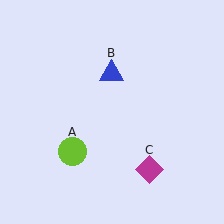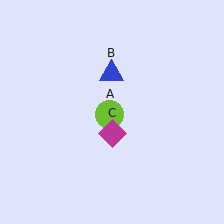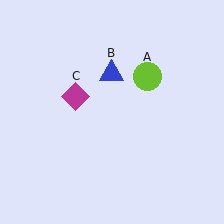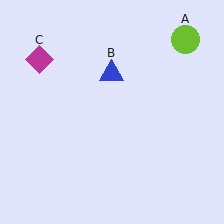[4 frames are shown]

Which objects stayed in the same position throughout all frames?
Blue triangle (object B) remained stationary.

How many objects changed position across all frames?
2 objects changed position: lime circle (object A), magenta diamond (object C).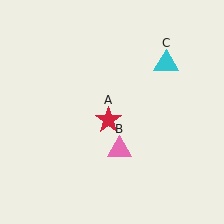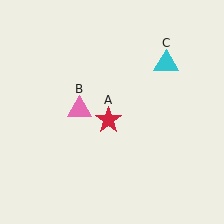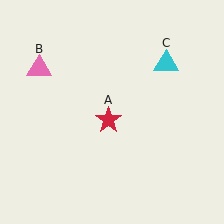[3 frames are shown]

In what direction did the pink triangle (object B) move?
The pink triangle (object B) moved up and to the left.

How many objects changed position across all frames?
1 object changed position: pink triangle (object B).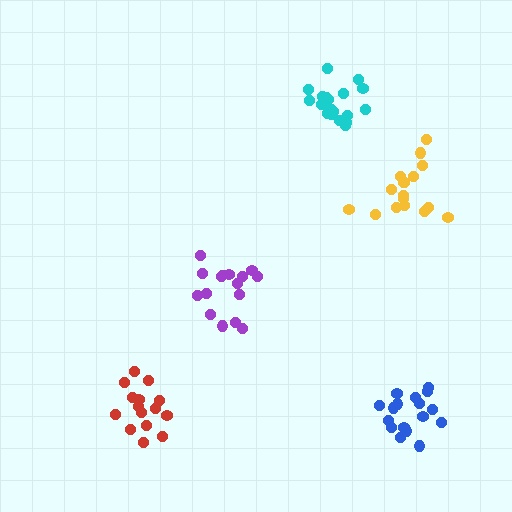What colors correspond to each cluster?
The clusters are colored: cyan, purple, red, blue, yellow.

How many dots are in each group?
Group 1: 19 dots, Group 2: 16 dots, Group 3: 15 dots, Group 4: 17 dots, Group 5: 17 dots (84 total).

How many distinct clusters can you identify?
There are 5 distinct clusters.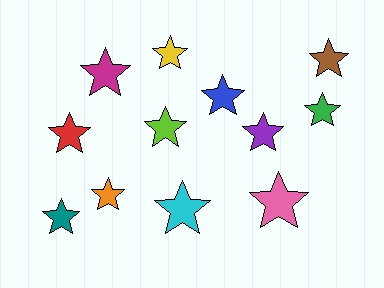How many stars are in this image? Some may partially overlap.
There are 12 stars.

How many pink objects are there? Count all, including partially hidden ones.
There is 1 pink object.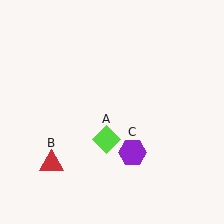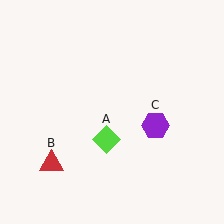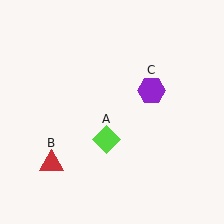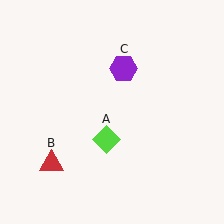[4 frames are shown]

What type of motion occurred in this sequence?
The purple hexagon (object C) rotated counterclockwise around the center of the scene.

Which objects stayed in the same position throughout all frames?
Lime diamond (object A) and red triangle (object B) remained stationary.